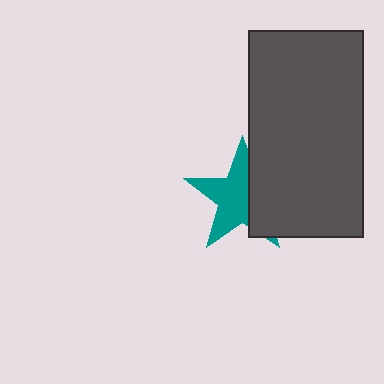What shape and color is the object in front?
The object in front is a dark gray rectangle.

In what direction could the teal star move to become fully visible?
The teal star could move left. That would shift it out from behind the dark gray rectangle entirely.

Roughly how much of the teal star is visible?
About half of it is visible (roughly 60%).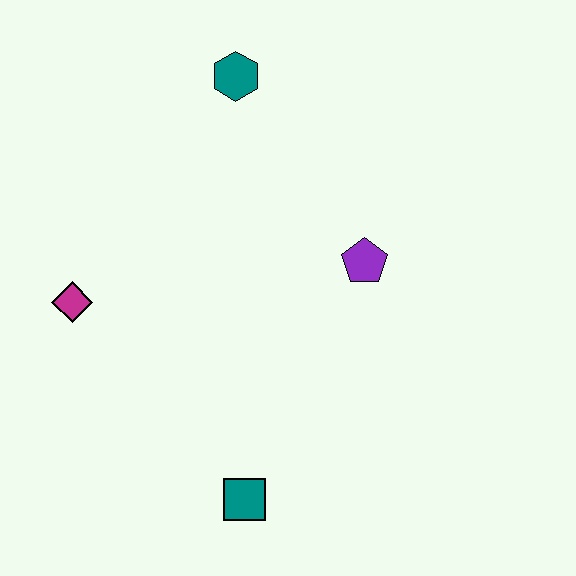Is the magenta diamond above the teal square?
Yes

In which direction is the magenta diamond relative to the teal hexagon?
The magenta diamond is below the teal hexagon.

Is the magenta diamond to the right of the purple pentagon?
No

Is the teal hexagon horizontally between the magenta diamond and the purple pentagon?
Yes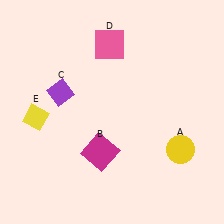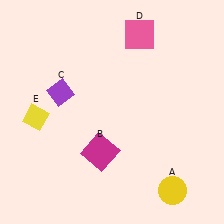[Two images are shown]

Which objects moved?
The objects that moved are: the yellow circle (A), the pink square (D).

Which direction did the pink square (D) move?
The pink square (D) moved right.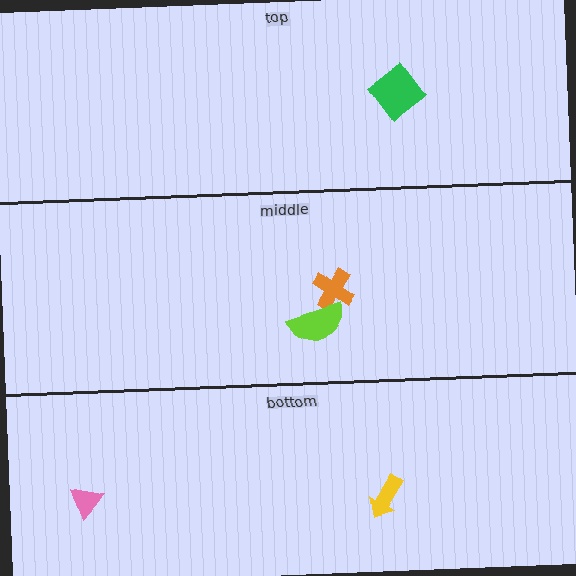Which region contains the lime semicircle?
The middle region.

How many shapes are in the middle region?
2.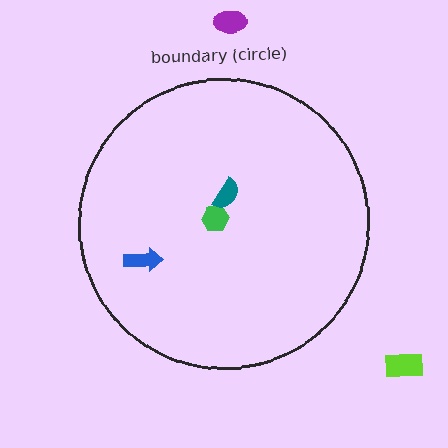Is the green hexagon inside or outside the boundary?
Inside.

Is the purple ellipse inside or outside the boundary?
Outside.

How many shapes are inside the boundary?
3 inside, 2 outside.